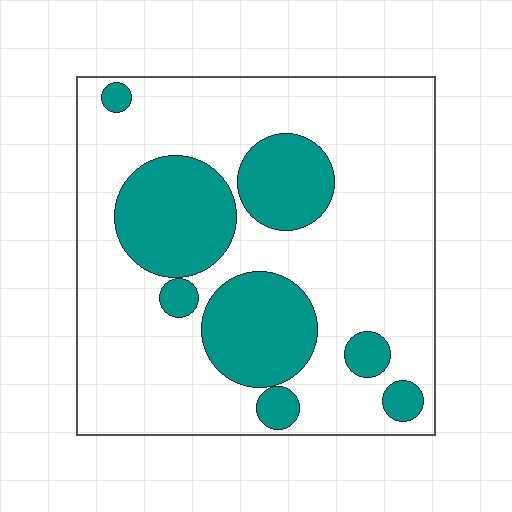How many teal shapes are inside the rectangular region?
8.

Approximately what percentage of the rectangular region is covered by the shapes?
Approximately 30%.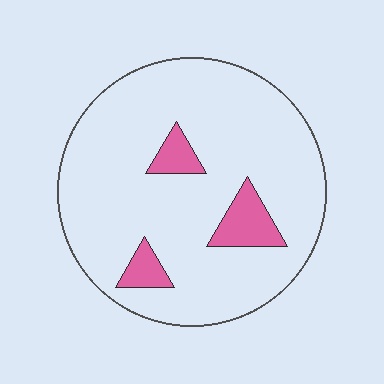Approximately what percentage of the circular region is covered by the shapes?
Approximately 10%.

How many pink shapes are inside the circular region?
3.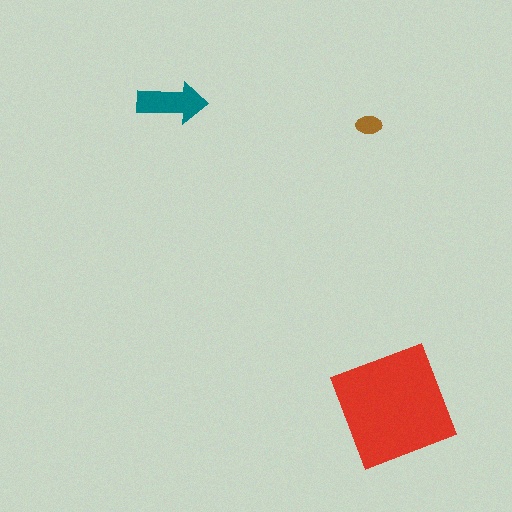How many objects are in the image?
There are 3 objects in the image.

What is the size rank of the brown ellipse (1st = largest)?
3rd.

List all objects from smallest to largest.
The brown ellipse, the teal arrow, the red square.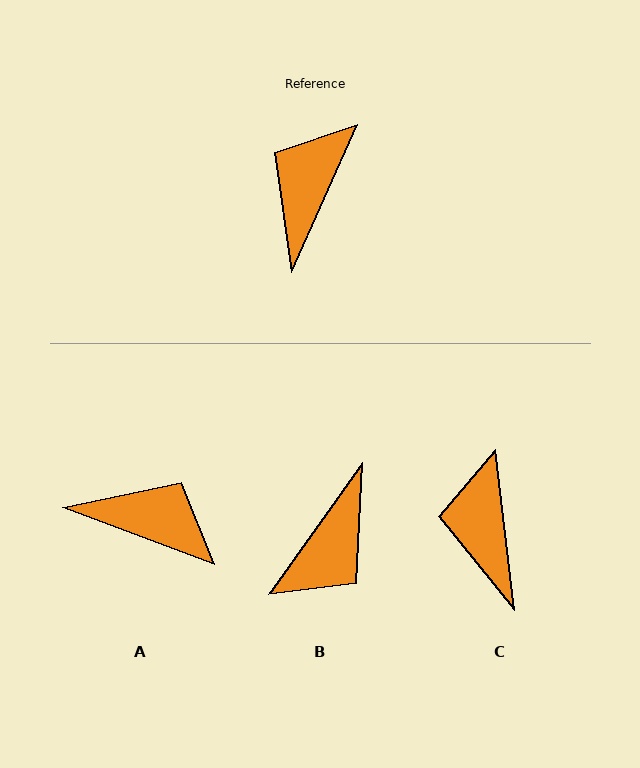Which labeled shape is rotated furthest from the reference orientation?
B, about 169 degrees away.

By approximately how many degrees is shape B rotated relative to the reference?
Approximately 169 degrees counter-clockwise.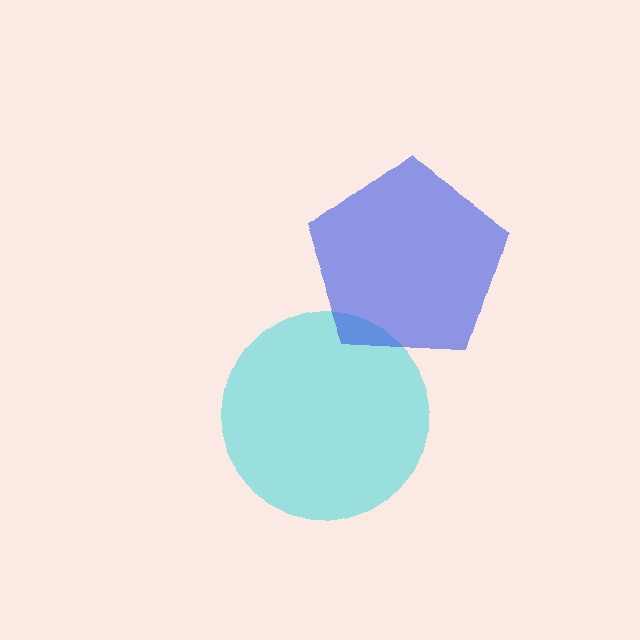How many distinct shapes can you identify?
There are 2 distinct shapes: a cyan circle, a blue pentagon.